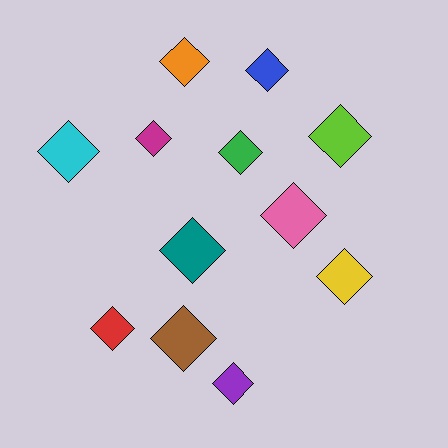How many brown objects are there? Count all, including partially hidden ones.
There is 1 brown object.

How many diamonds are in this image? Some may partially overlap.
There are 12 diamonds.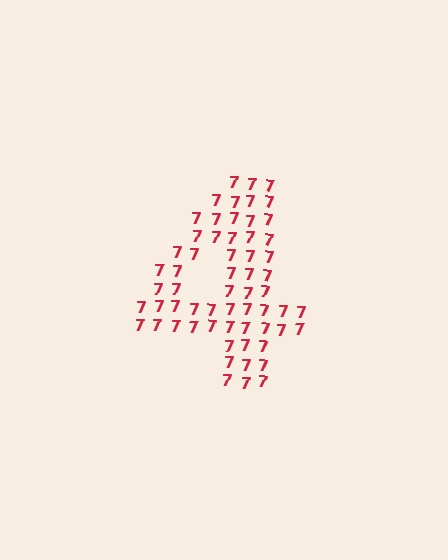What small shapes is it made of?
It is made of small digit 7's.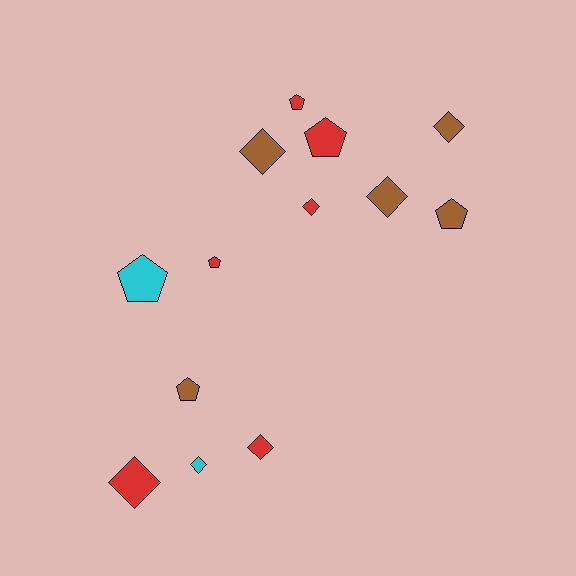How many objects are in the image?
There are 13 objects.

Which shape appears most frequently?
Diamond, with 7 objects.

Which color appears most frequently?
Red, with 6 objects.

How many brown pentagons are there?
There are 2 brown pentagons.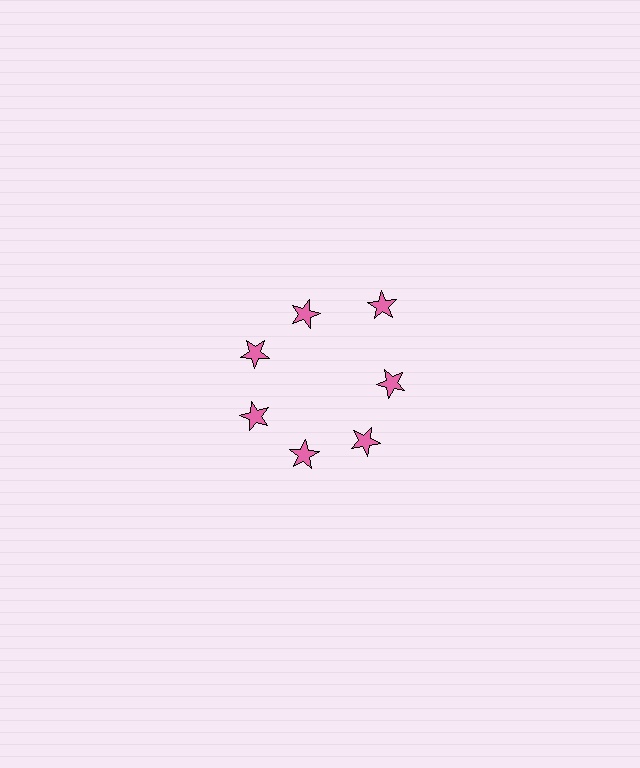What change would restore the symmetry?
The symmetry would be restored by moving it inward, back onto the ring so that all 7 stars sit at equal angles and equal distance from the center.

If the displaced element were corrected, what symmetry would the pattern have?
It would have 7-fold rotational symmetry — the pattern would map onto itself every 51 degrees.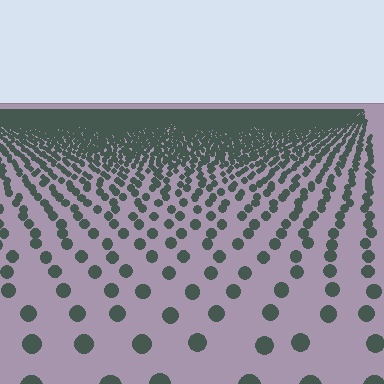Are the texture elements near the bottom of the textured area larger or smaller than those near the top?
Larger. Near the bottom, elements are closer to the viewer and appear at a bigger on-screen size.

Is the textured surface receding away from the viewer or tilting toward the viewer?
The surface is receding away from the viewer. Texture elements get smaller and denser toward the top.